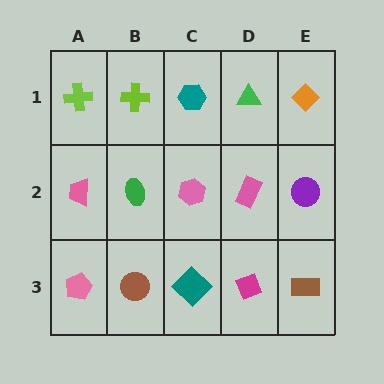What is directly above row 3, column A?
A pink trapezoid.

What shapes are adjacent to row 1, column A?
A pink trapezoid (row 2, column A), a lime cross (row 1, column B).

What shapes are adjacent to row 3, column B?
A green ellipse (row 2, column B), a pink pentagon (row 3, column A), a teal diamond (row 3, column C).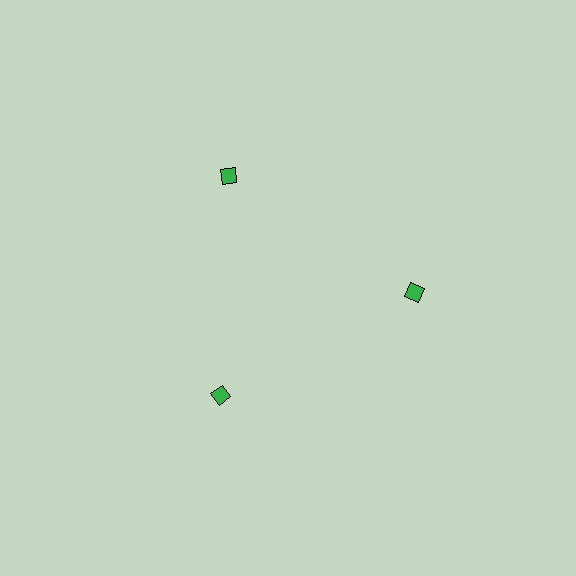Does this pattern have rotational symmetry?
Yes, this pattern has 3-fold rotational symmetry. It looks the same after rotating 120 degrees around the center.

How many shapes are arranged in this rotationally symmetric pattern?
There are 3 shapes, arranged in 3 groups of 1.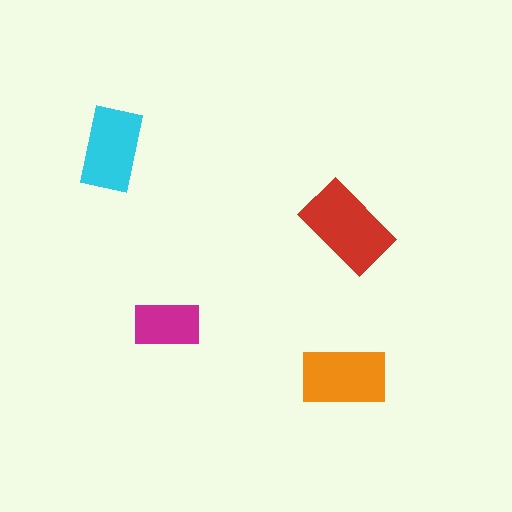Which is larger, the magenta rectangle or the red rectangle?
The red one.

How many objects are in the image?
There are 4 objects in the image.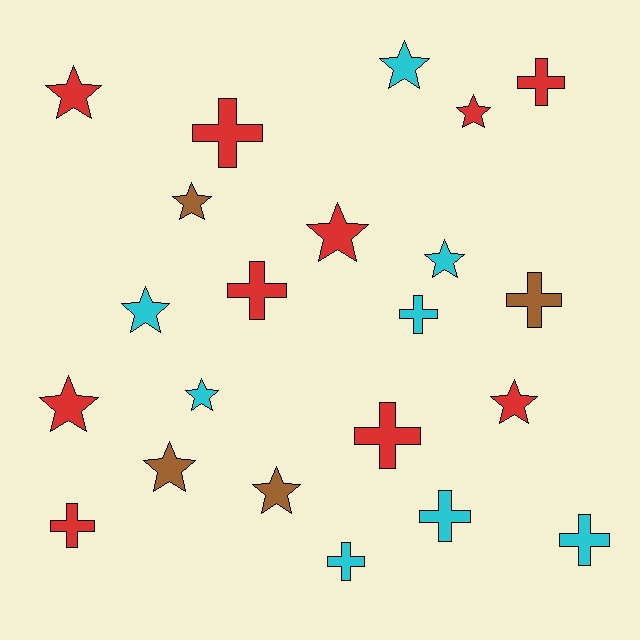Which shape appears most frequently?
Star, with 12 objects.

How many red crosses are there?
There are 5 red crosses.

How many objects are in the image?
There are 22 objects.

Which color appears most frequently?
Red, with 10 objects.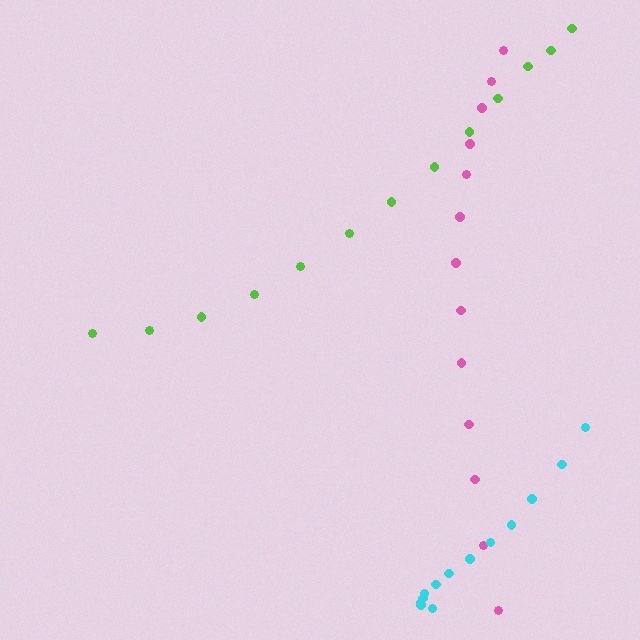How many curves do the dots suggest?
There are 3 distinct paths.